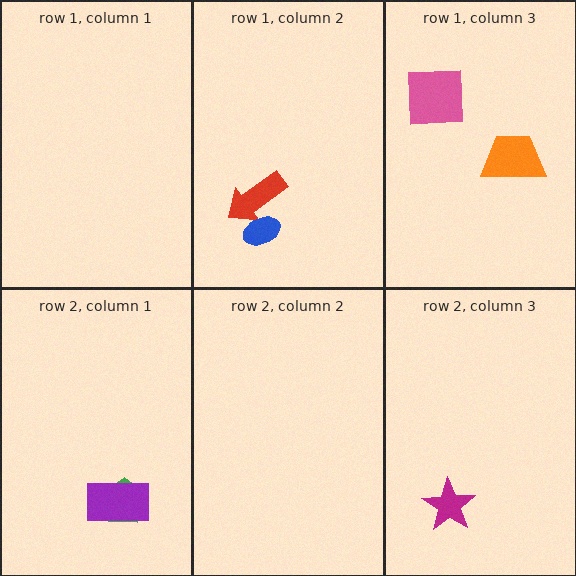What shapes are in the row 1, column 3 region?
The pink square, the orange trapezoid.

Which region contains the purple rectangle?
The row 2, column 1 region.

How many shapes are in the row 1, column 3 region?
2.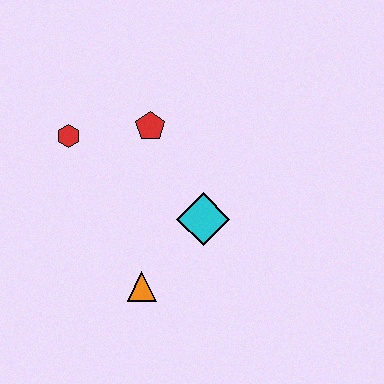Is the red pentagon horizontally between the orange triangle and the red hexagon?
No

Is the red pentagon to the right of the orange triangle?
Yes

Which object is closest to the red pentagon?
The red hexagon is closest to the red pentagon.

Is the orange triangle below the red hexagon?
Yes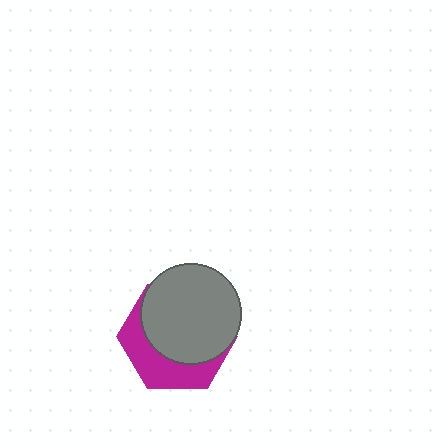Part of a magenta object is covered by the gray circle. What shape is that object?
It is a hexagon.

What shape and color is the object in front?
The object in front is a gray circle.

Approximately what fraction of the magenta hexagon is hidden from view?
Roughly 63% of the magenta hexagon is hidden behind the gray circle.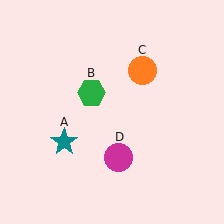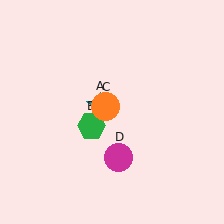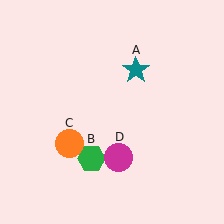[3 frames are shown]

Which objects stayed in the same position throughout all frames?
Magenta circle (object D) remained stationary.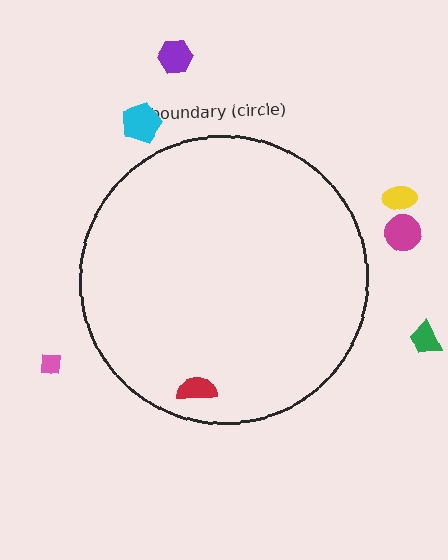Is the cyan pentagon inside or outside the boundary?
Outside.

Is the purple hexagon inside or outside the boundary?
Outside.